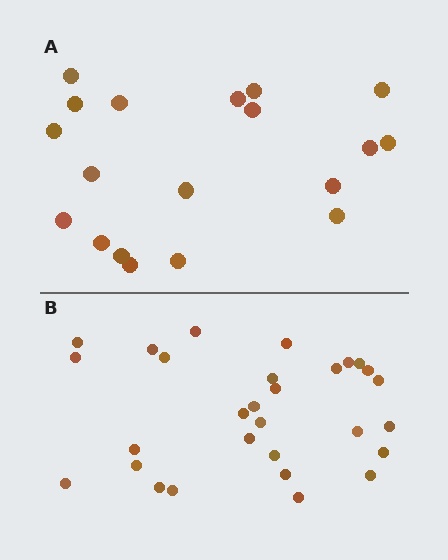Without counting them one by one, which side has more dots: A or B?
Region B (the bottom region) has more dots.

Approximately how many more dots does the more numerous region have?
Region B has roughly 10 or so more dots than region A.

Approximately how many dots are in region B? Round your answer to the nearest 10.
About 30 dots. (The exact count is 29, which rounds to 30.)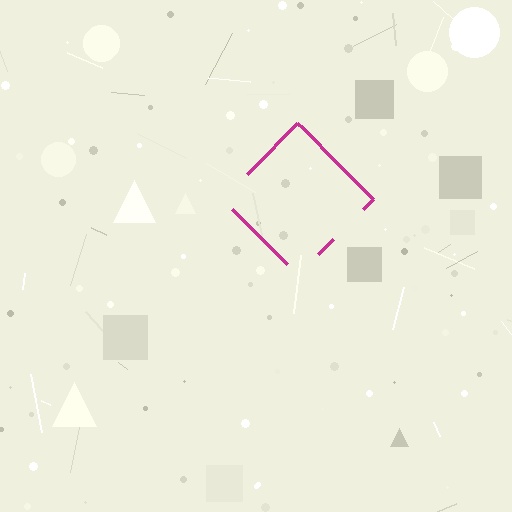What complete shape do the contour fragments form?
The contour fragments form a diamond.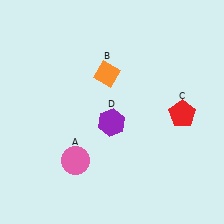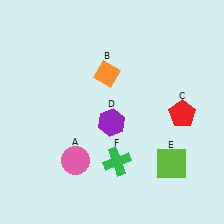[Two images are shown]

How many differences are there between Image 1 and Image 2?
There are 2 differences between the two images.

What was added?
A lime square (E), a green cross (F) were added in Image 2.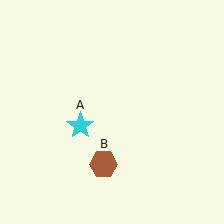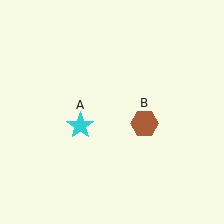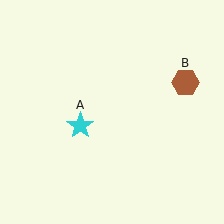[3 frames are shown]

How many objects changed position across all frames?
1 object changed position: brown hexagon (object B).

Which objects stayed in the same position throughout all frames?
Cyan star (object A) remained stationary.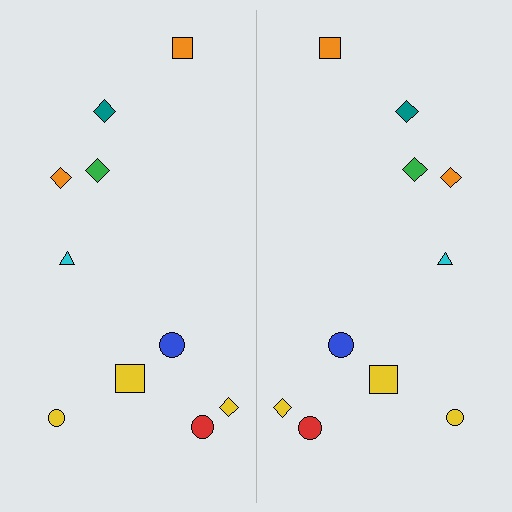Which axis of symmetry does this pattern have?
The pattern has a vertical axis of symmetry running through the center of the image.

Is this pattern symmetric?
Yes, this pattern has bilateral (reflection) symmetry.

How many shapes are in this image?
There are 20 shapes in this image.